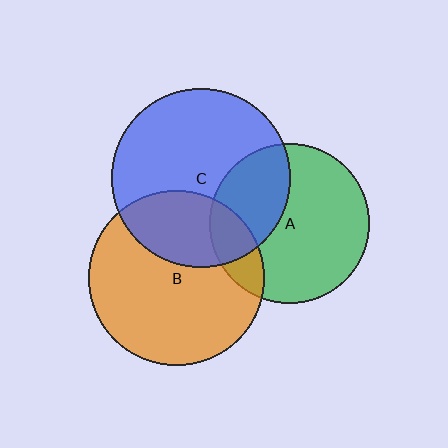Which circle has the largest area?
Circle C (blue).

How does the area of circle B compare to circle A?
Approximately 1.2 times.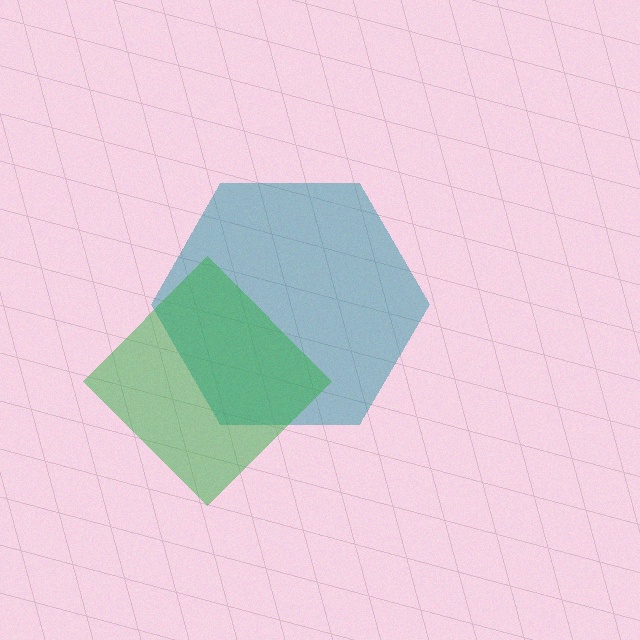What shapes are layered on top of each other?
The layered shapes are: a teal hexagon, a green diamond.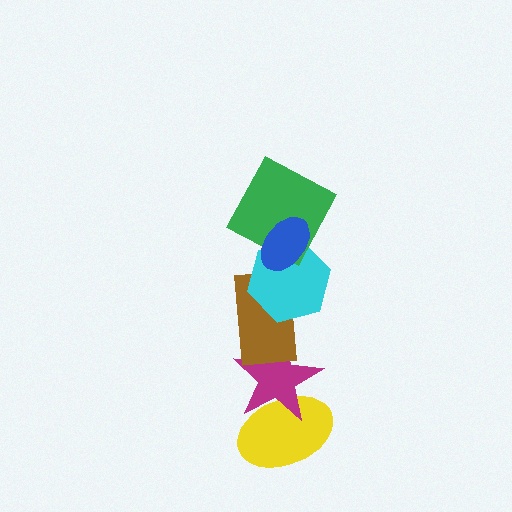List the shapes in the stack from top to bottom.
From top to bottom: the blue ellipse, the green square, the cyan hexagon, the brown rectangle, the magenta star, the yellow ellipse.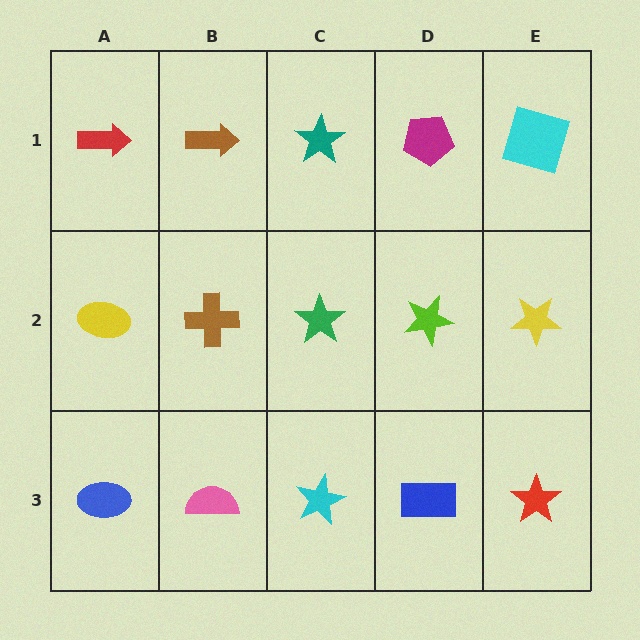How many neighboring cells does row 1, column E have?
2.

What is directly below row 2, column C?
A cyan star.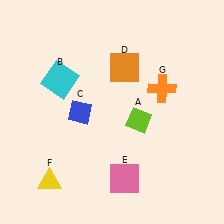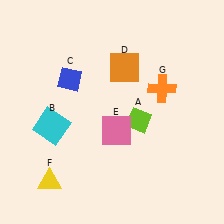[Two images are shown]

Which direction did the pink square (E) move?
The pink square (E) moved up.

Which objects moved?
The objects that moved are: the cyan square (B), the blue diamond (C), the pink square (E).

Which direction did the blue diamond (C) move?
The blue diamond (C) moved up.